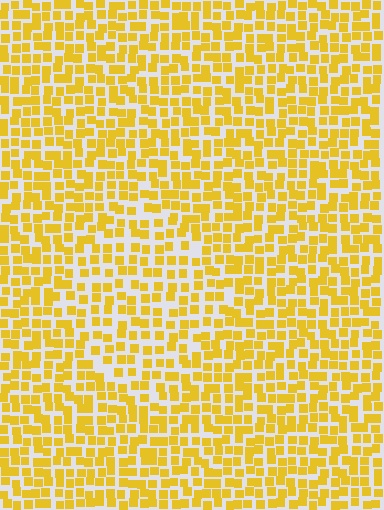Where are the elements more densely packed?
The elements are more densely packed outside the diamond boundary.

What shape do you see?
I see a diamond.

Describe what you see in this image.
The image contains small yellow elements arranged at two different densities. A diamond-shaped region is visible where the elements are less densely packed than the surrounding area.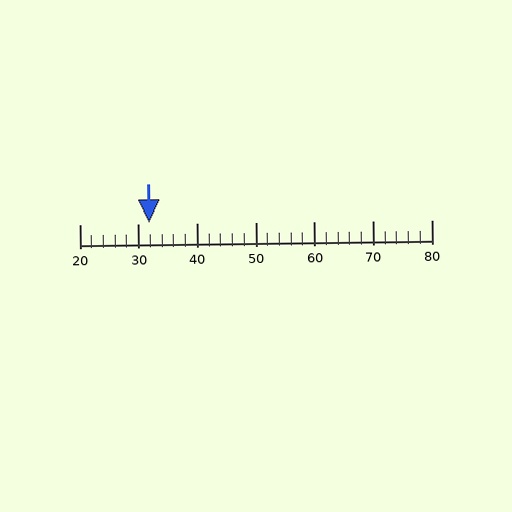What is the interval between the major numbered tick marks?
The major tick marks are spaced 10 units apart.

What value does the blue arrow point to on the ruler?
The blue arrow points to approximately 32.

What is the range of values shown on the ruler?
The ruler shows values from 20 to 80.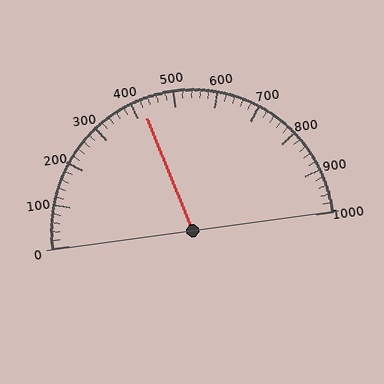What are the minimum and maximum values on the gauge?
The gauge ranges from 0 to 1000.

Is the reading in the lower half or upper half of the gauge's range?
The reading is in the lower half of the range (0 to 1000).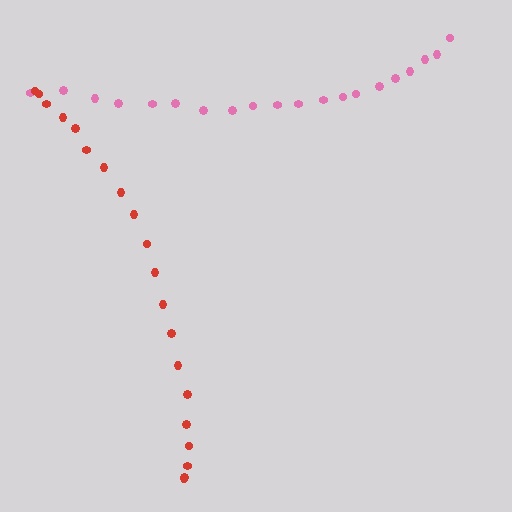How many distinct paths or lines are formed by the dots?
There are 2 distinct paths.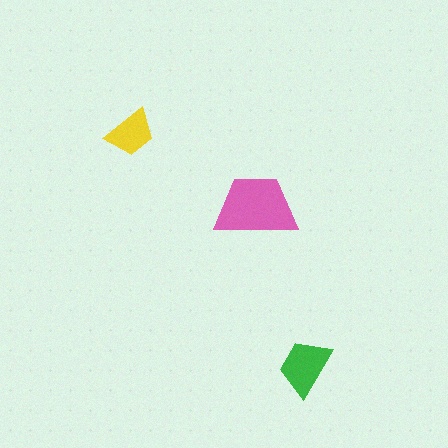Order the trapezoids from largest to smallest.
the pink one, the green one, the yellow one.